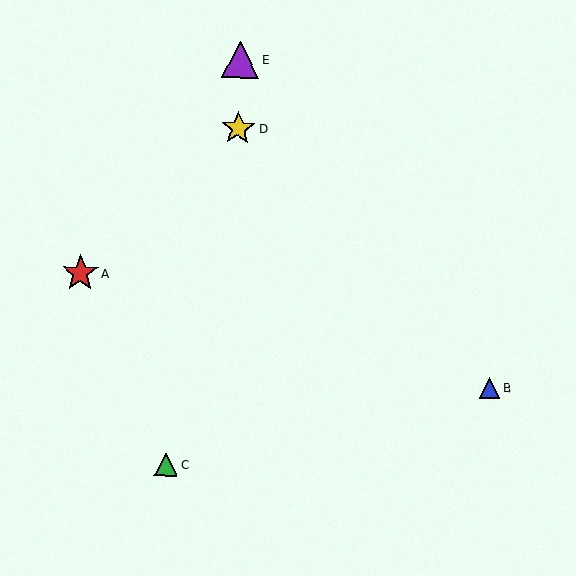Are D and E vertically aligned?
Yes, both are at x≈238.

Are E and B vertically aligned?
No, E is at x≈240 and B is at x≈490.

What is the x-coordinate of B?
Object B is at x≈490.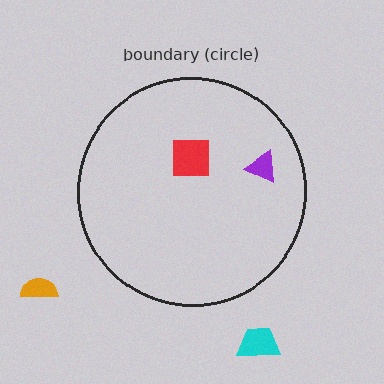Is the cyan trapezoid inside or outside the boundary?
Outside.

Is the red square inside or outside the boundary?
Inside.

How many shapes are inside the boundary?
2 inside, 2 outside.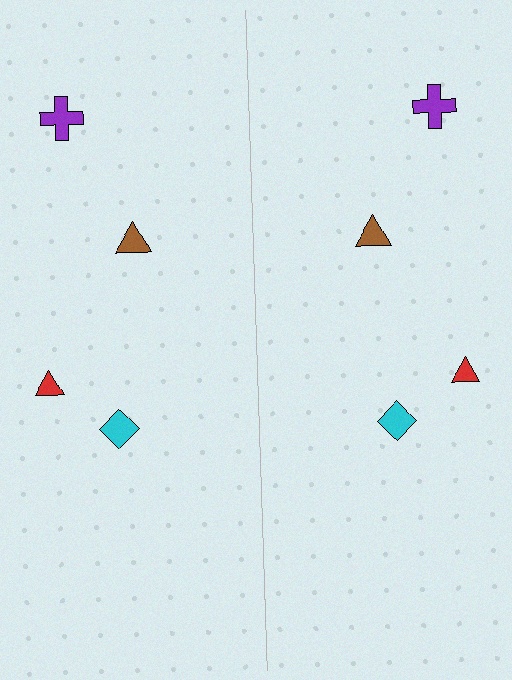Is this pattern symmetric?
Yes, this pattern has bilateral (reflection) symmetry.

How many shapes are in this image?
There are 8 shapes in this image.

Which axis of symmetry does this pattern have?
The pattern has a vertical axis of symmetry running through the center of the image.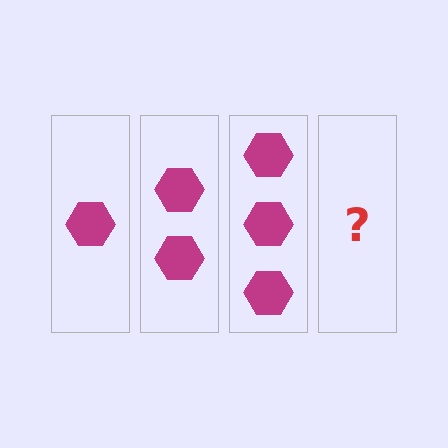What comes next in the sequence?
The next element should be 4 hexagons.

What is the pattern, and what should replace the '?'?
The pattern is that each step adds one more hexagon. The '?' should be 4 hexagons.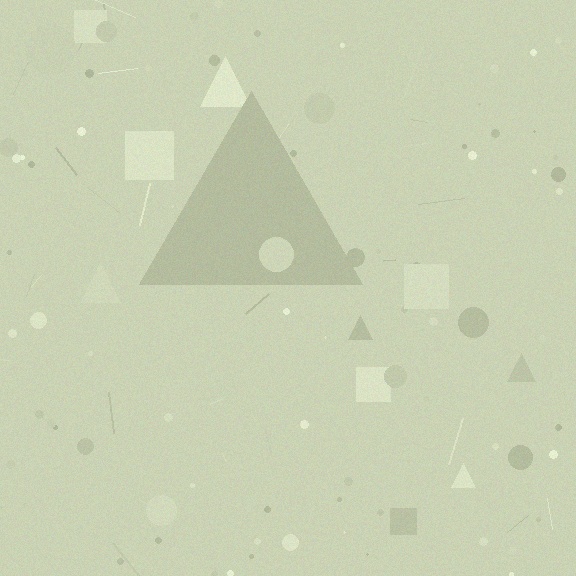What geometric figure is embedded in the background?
A triangle is embedded in the background.